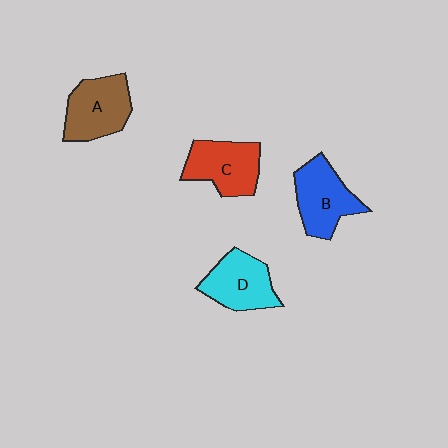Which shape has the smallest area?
Shape D (cyan).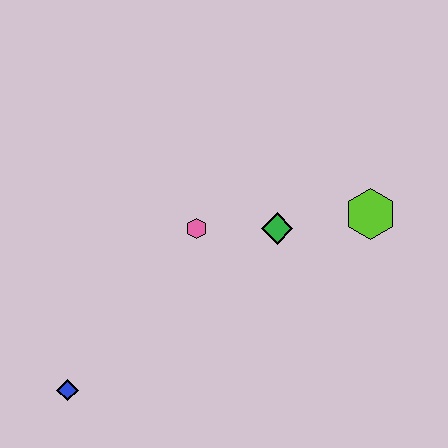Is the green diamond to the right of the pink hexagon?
Yes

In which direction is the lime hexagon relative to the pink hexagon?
The lime hexagon is to the right of the pink hexagon.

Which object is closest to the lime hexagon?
The green diamond is closest to the lime hexagon.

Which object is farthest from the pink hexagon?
The blue diamond is farthest from the pink hexagon.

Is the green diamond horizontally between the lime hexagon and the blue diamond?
Yes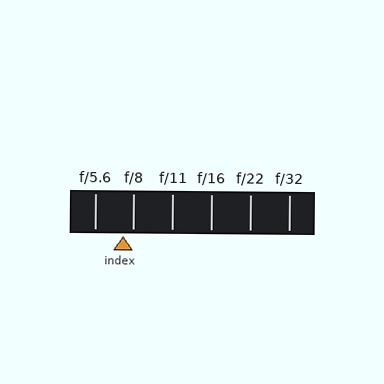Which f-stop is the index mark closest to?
The index mark is closest to f/8.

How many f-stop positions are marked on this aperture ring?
There are 6 f-stop positions marked.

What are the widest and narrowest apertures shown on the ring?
The widest aperture shown is f/5.6 and the narrowest is f/32.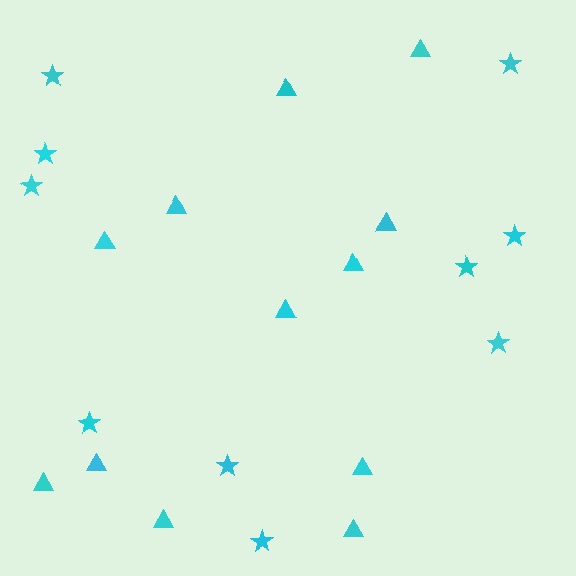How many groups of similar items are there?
There are 2 groups: one group of triangles (12) and one group of stars (10).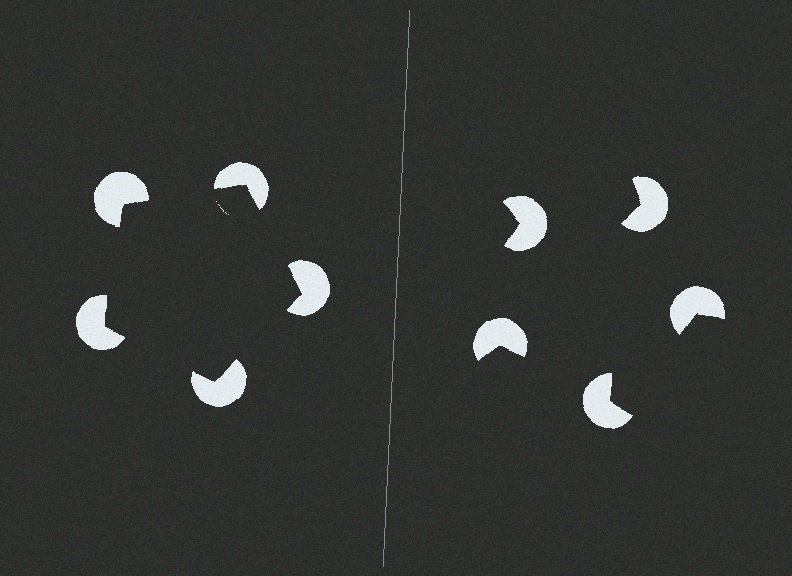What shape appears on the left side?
An illusory pentagon.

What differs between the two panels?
The pac-man discs are positioned identically on both sides; only the wedge orientations differ. On the left they align to a pentagon; on the right they are misaligned.